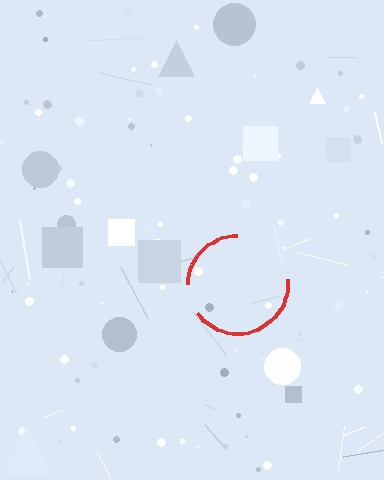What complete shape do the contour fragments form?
The contour fragments form a circle.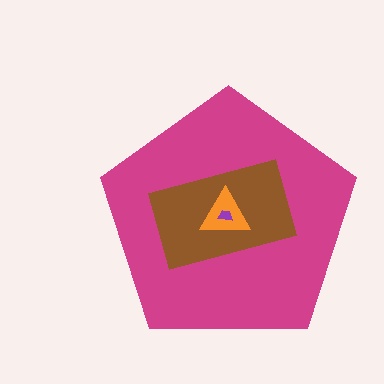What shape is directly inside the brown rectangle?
The orange triangle.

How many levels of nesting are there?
4.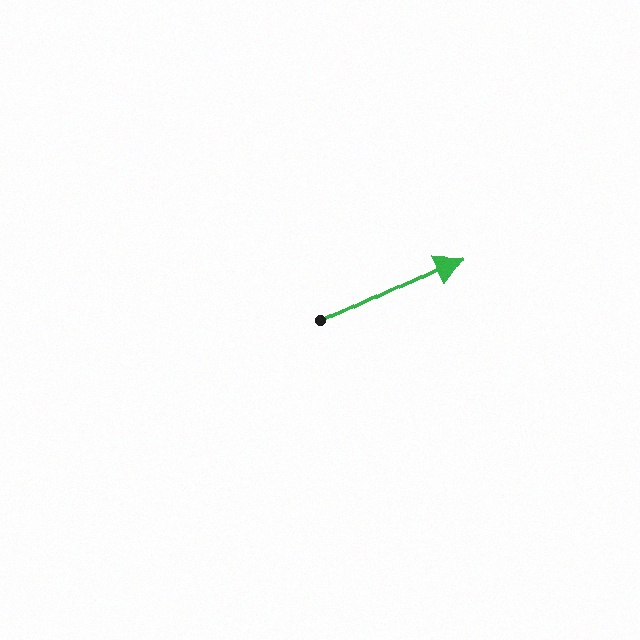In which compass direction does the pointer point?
Northeast.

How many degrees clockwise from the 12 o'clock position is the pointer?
Approximately 64 degrees.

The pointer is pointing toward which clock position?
Roughly 2 o'clock.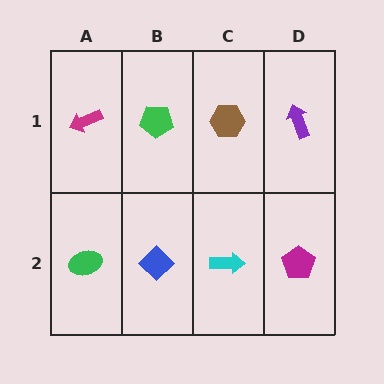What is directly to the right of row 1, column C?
A purple arrow.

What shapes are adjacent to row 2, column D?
A purple arrow (row 1, column D), a cyan arrow (row 2, column C).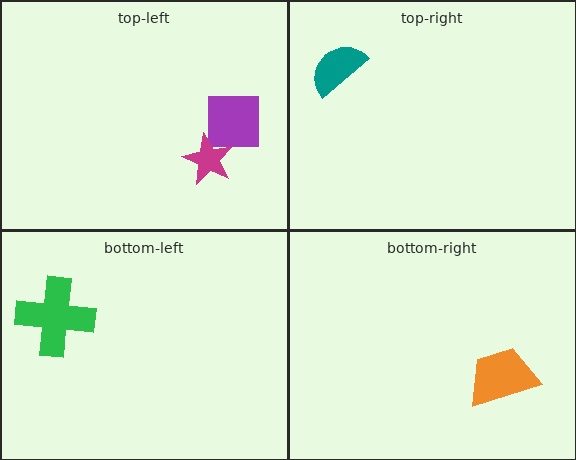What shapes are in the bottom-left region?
The green cross.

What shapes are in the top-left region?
The purple square, the magenta star.